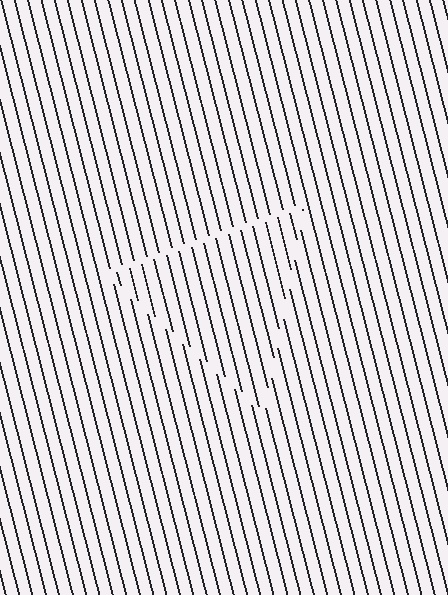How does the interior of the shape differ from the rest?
The interior of the shape contains the same grating, shifted by half a period — the contour is defined by the phase discontinuity where line-ends from the inner and outer gratings abut.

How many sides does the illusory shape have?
3 sides — the line-ends trace a triangle.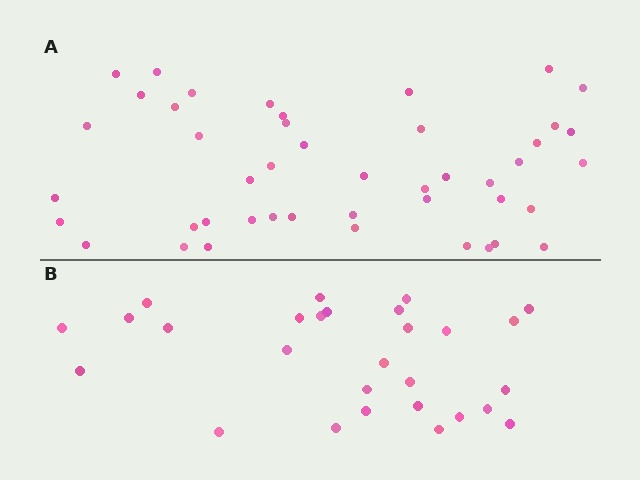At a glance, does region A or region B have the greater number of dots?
Region A (the top region) has more dots.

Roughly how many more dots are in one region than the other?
Region A has approximately 15 more dots than region B.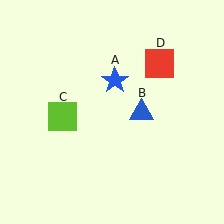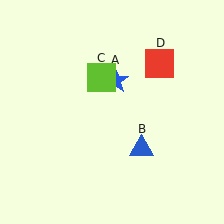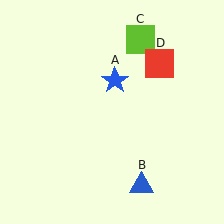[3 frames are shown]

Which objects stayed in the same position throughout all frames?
Blue star (object A) and red square (object D) remained stationary.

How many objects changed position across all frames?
2 objects changed position: blue triangle (object B), lime square (object C).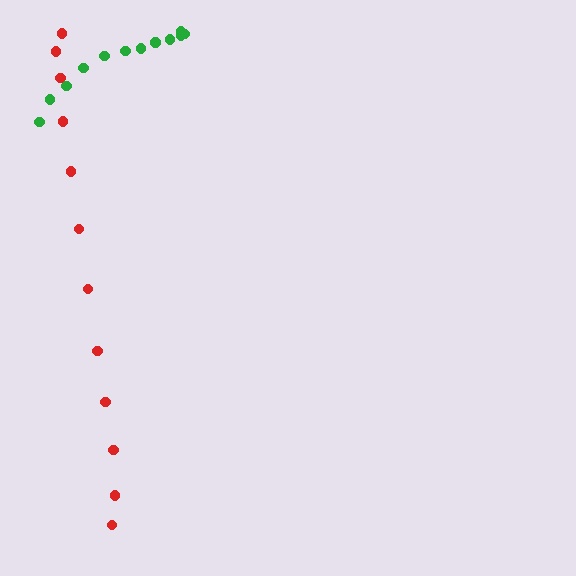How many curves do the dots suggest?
There are 2 distinct paths.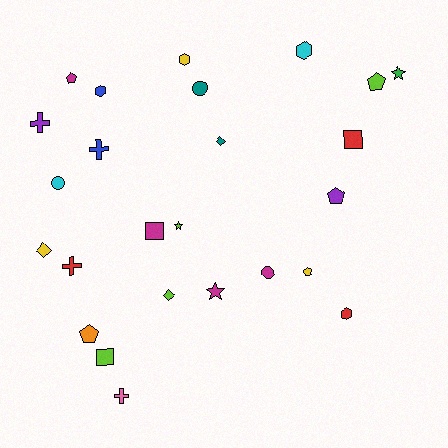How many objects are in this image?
There are 25 objects.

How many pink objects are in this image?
There is 1 pink object.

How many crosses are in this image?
There are 4 crosses.